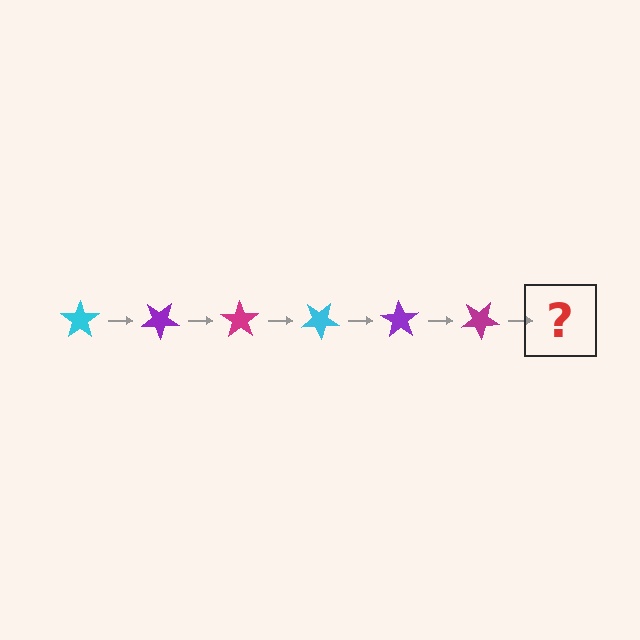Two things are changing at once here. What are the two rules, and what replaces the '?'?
The two rules are that it rotates 35 degrees each step and the color cycles through cyan, purple, and magenta. The '?' should be a cyan star, rotated 210 degrees from the start.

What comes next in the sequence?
The next element should be a cyan star, rotated 210 degrees from the start.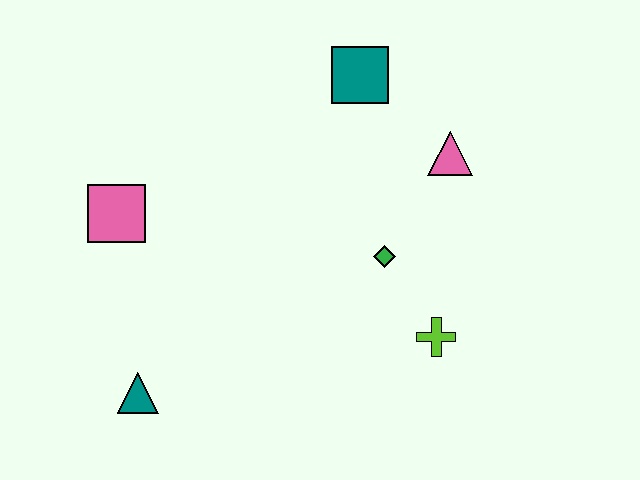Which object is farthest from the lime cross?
The pink square is farthest from the lime cross.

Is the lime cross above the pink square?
No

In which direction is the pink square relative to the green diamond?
The pink square is to the left of the green diamond.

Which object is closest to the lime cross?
The green diamond is closest to the lime cross.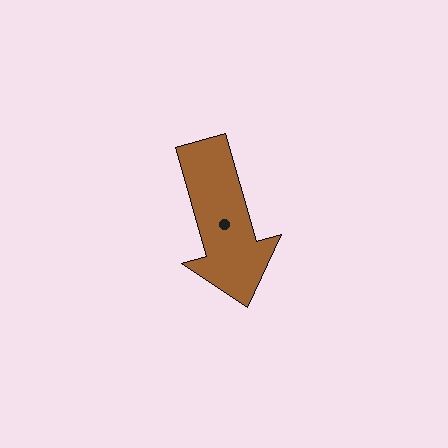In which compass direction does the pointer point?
South.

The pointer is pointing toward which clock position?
Roughly 5 o'clock.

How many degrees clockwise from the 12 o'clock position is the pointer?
Approximately 164 degrees.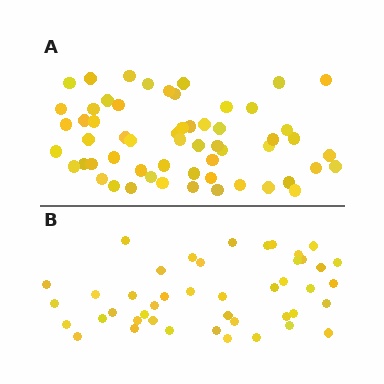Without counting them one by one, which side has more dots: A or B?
Region A (the top region) has more dots.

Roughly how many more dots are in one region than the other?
Region A has approximately 15 more dots than region B.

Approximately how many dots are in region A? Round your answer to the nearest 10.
About 60 dots. (The exact count is 58, which rounds to 60.)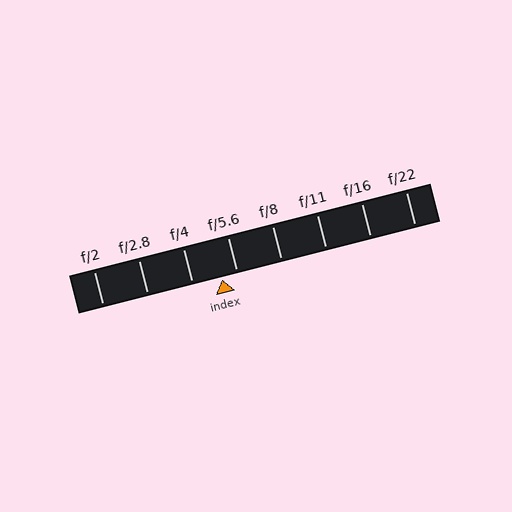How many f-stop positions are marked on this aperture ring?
There are 8 f-stop positions marked.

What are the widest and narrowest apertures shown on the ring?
The widest aperture shown is f/2 and the narrowest is f/22.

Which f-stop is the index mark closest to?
The index mark is closest to f/5.6.